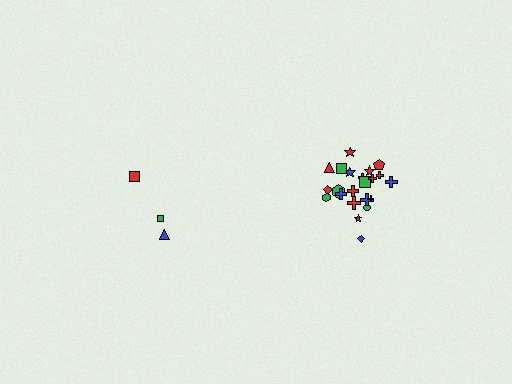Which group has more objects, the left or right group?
The right group.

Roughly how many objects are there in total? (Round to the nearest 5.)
Roughly 25 objects in total.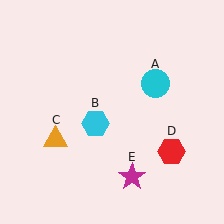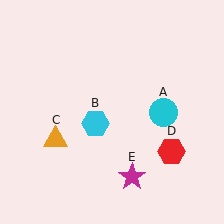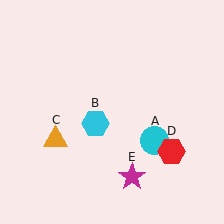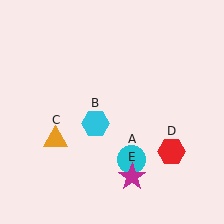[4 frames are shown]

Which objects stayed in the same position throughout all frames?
Cyan hexagon (object B) and orange triangle (object C) and red hexagon (object D) and magenta star (object E) remained stationary.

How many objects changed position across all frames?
1 object changed position: cyan circle (object A).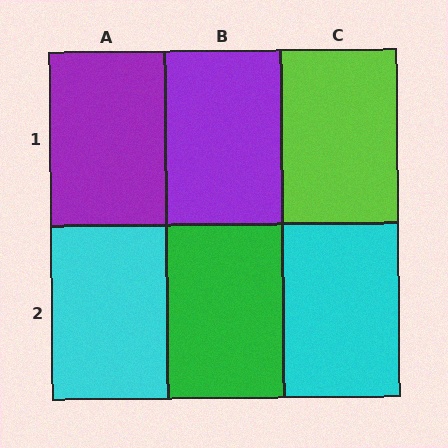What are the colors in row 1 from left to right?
Purple, purple, lime.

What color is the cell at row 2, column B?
Green.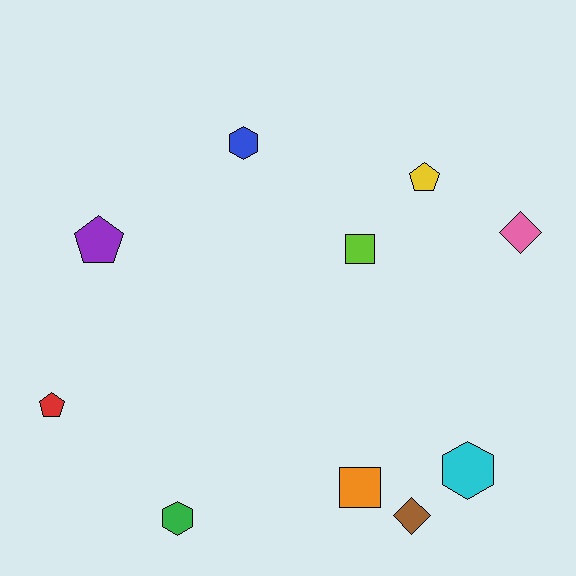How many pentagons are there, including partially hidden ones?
There are 3 pentagons.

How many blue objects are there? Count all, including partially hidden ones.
There is 1 blue object.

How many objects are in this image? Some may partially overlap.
There are 10 objects.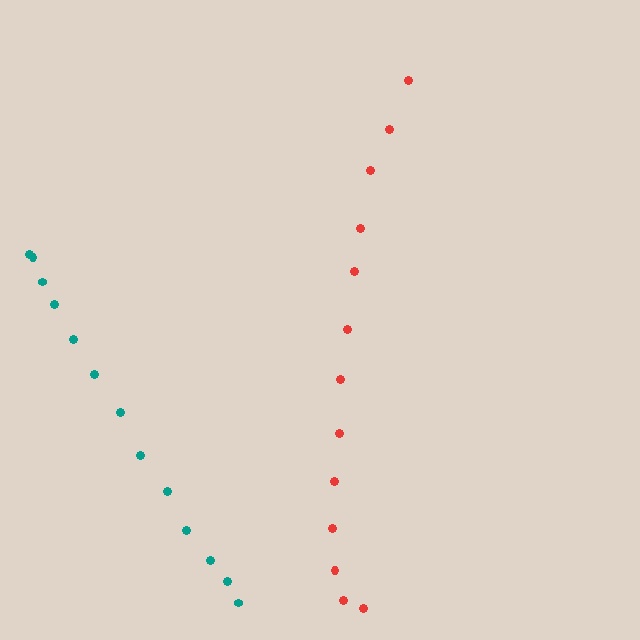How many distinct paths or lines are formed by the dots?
There are 2 distinct paths.